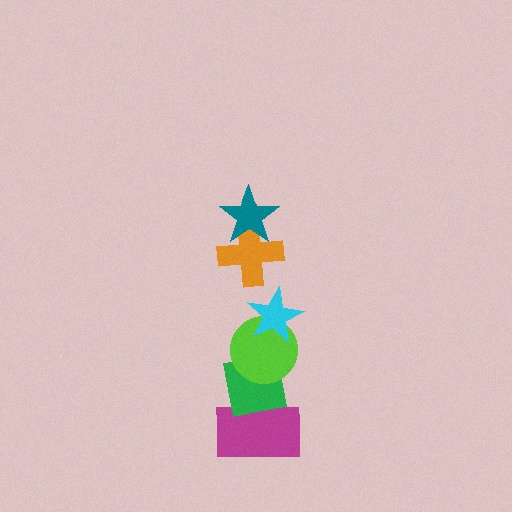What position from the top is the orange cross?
The orange cross is 2nd from the top.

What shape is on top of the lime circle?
The cyan star is on top of the lime circle.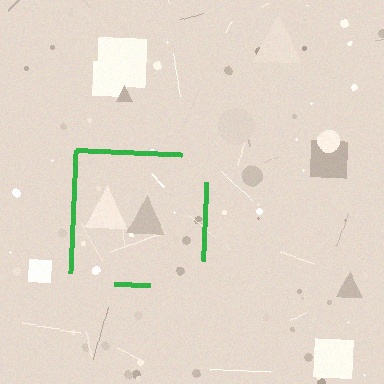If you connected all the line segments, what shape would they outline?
They would outline a square.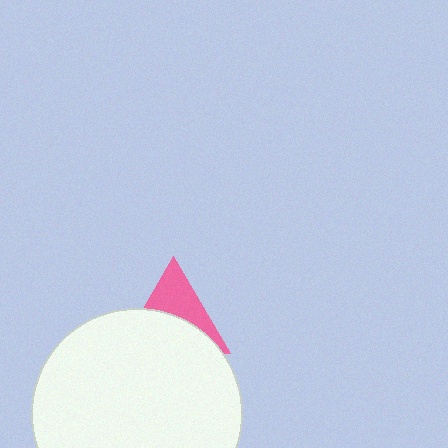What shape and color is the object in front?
The object in front is a white circle.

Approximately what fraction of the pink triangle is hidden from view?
Roughly 55% of the pink triangle is hidden behind the white circle.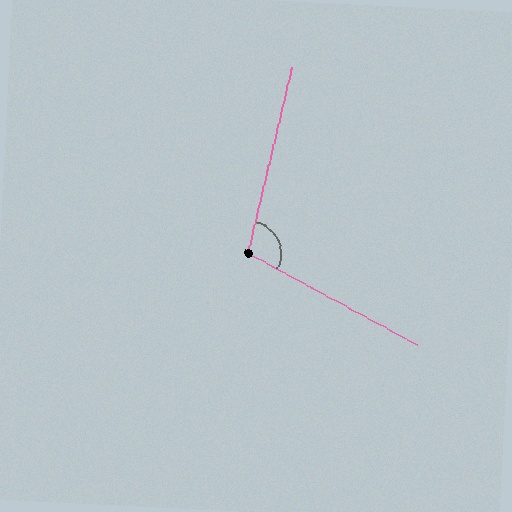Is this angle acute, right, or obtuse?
It is obtuse.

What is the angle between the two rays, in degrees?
Approximately 105 degrees.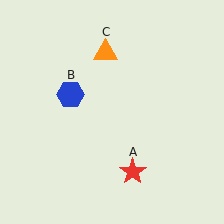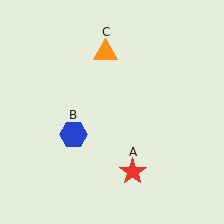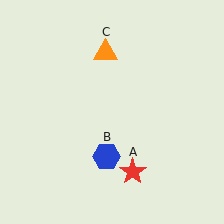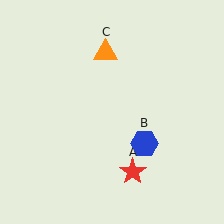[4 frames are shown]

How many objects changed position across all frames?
1 object changed position: blue hexagon (object B).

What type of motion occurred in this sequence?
The blue hexagon (object B) rotated counterclockwise around the center of the scene.